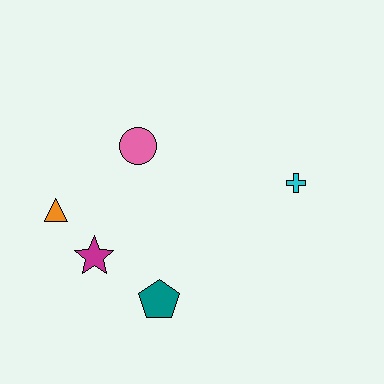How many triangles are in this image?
There is 1 triangle.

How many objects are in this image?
There are 5 objects.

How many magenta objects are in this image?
There is 1 magenta object.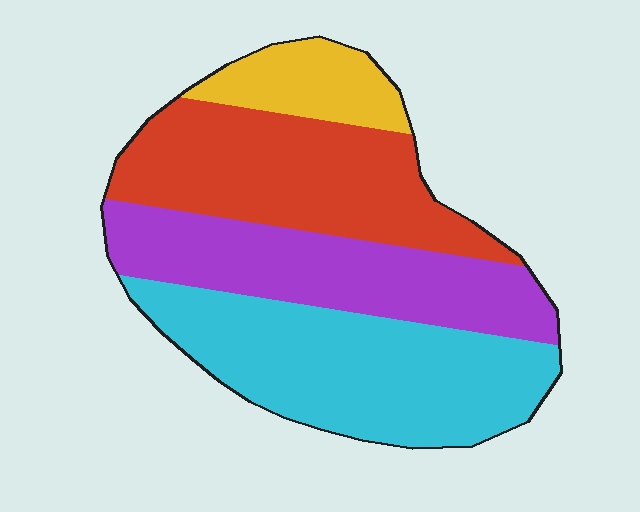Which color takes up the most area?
Cyan, at roughly 35%.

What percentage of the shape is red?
Red covers around 30% of the shape.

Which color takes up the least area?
Yellow, at roughly 10%.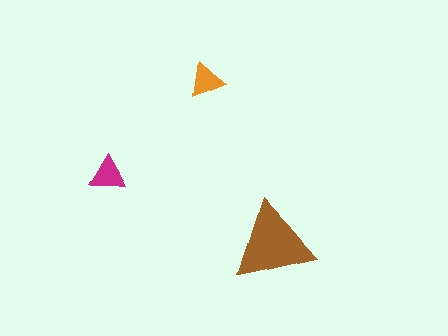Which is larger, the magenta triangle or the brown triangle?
The brown one.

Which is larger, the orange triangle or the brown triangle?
The brown one.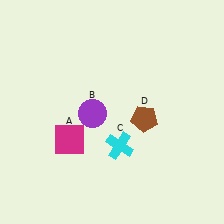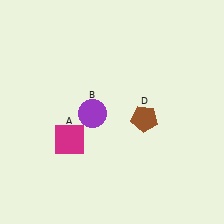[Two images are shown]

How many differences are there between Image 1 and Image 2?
There is 1 difference between the two images.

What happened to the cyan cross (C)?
The cyan cross (C) was removed in Image 2. It was in the bottom-right area of Image 1.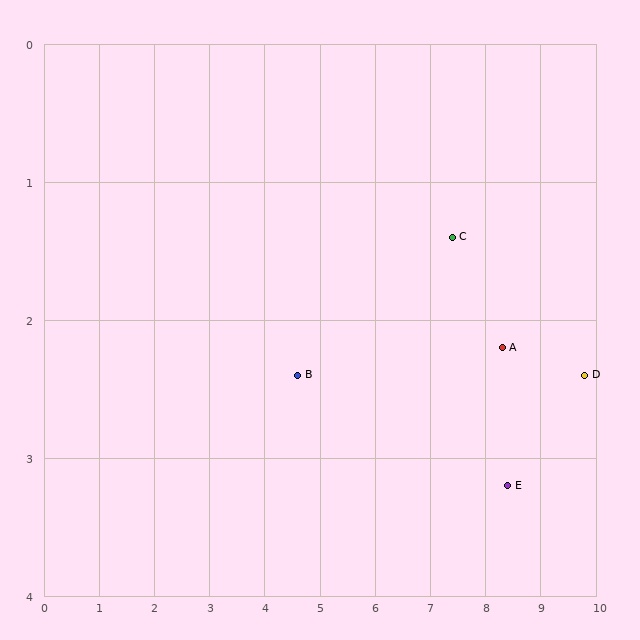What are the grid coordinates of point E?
Point E is at approximately (8.4, 3.2).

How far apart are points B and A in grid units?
Points B and A are about 3.7 grid units apart.